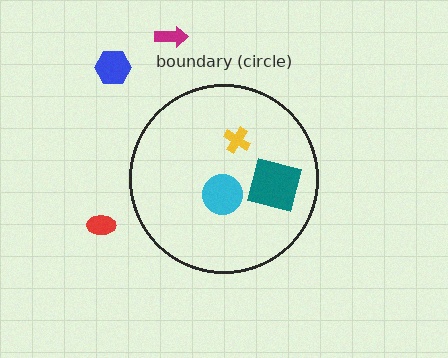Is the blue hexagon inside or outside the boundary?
Outside.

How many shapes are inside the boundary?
3 inside, 3 outside.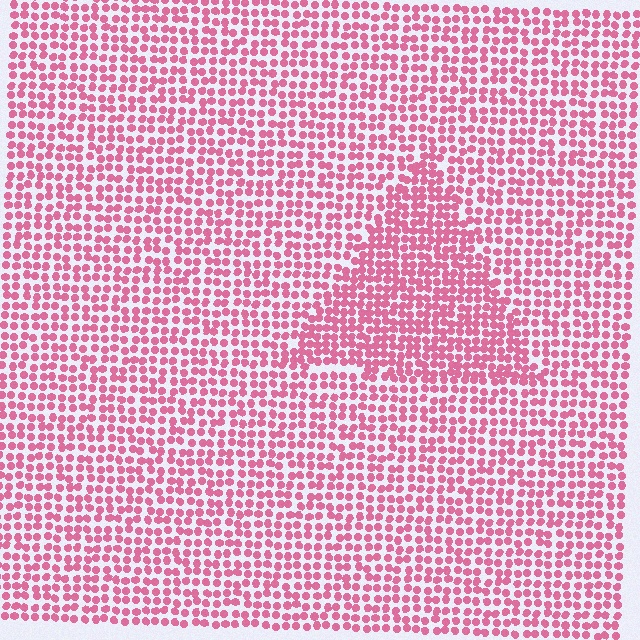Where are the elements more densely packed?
The elements are more densely packed inside the triangle boundary.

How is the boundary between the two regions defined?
The boundary is defined by a change in element density (approximately 1.5x ratio). All elements are the same color, size, and shape.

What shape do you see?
I see a triangle.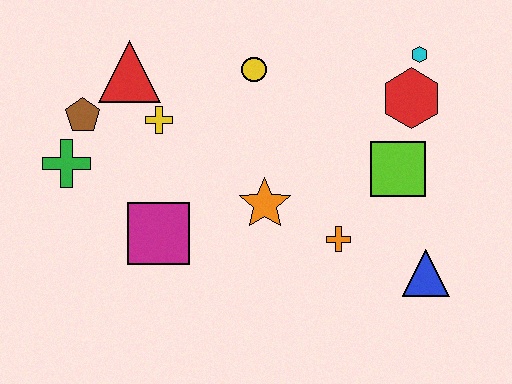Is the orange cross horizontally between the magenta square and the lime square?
Yes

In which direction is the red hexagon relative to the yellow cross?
The red hexagon is to the right of the yellow cross.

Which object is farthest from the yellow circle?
The blue triangle is farthest from the yellow circle.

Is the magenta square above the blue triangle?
Yes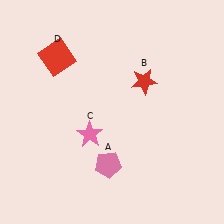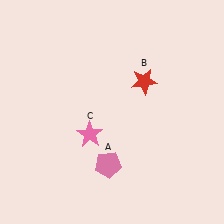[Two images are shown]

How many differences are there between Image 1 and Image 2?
There is 1 difference between the two images.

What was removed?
The red square (D) was removed in Image 2.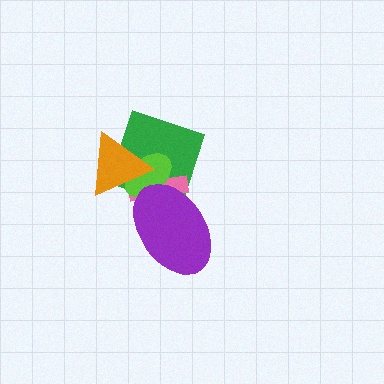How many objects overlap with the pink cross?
4 objects overlap with the pink cross.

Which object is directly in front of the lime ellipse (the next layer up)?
The orange triangle is directly in front of the lime ellipse.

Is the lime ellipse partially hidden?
Yes, it is partially covered by another shape.